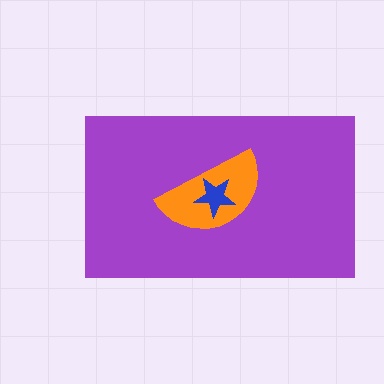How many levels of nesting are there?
3.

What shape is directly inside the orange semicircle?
The blue star.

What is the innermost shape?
The blue star.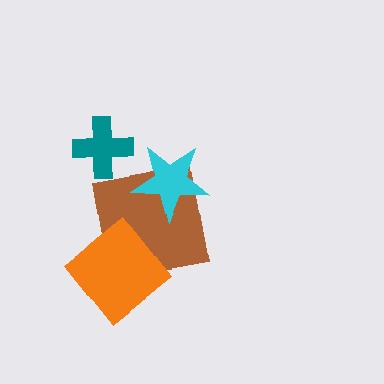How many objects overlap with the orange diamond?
1 object overlaps with the orange diamond.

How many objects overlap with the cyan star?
1 object overlaps with the cyan star.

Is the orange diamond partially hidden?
No, no other shape covers it.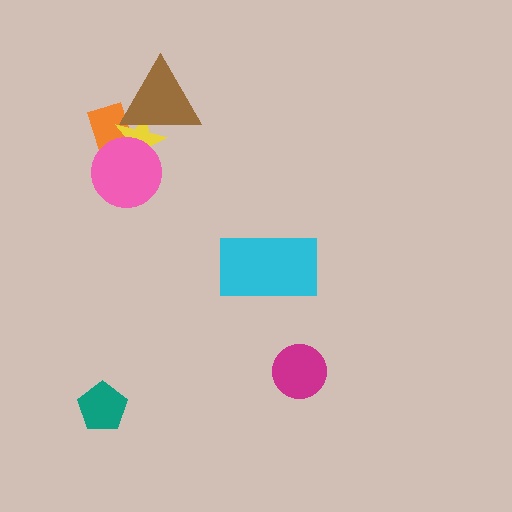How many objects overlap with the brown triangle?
2 objects overlap with the brown triangle.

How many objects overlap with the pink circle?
2 objects overlap with the pink circle.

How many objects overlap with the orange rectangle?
3 objects overlap with the orange rectangle.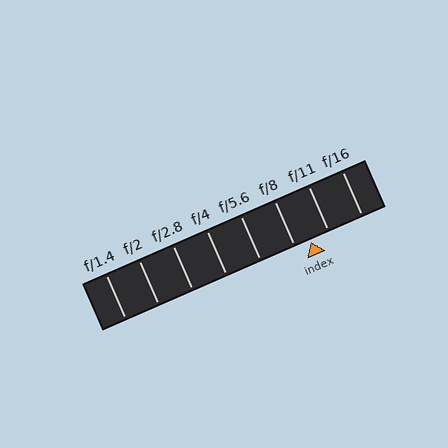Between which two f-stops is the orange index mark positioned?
The index mark is between f/8 and f/11.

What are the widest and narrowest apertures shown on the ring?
The widest aperture shown is f/1.4 and the narrowest is f/16.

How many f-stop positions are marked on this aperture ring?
There are 8 f-stop positions marked.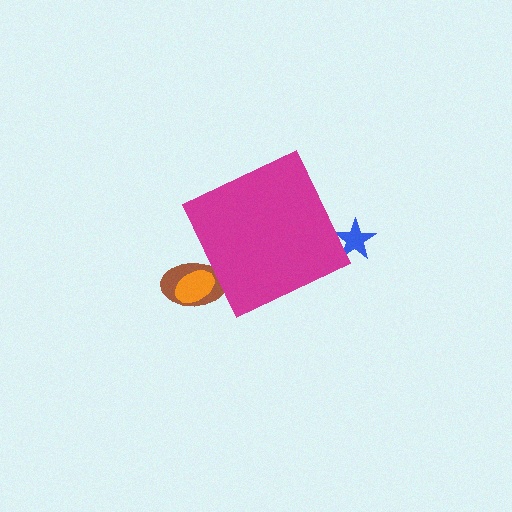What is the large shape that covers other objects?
A magenta diamond.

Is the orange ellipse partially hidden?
Yes, the orange ellipse is partially hidden behind the magenta diamond.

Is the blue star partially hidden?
Yes, the blue star is partially hidden behind the magenta diamond.